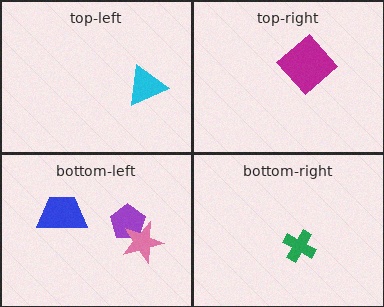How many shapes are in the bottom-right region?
1.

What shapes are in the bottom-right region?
The green cross.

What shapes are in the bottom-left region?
The purple pentagon, the blue trapezoid, the pink star.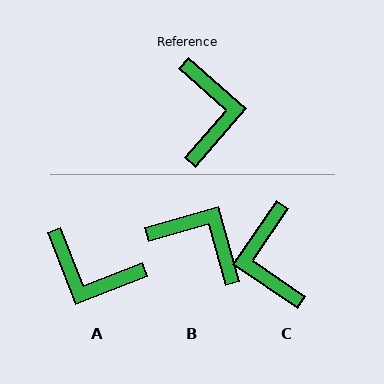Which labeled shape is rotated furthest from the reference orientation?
C, about 173 degrees away.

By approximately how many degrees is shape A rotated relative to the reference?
Approximately 118 degrees clockwise.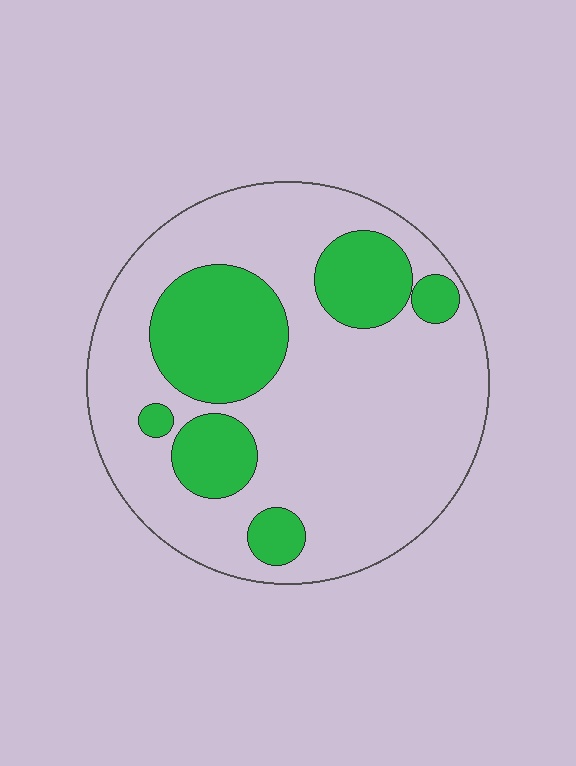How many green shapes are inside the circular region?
6.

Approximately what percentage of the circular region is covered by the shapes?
Approximately 25%.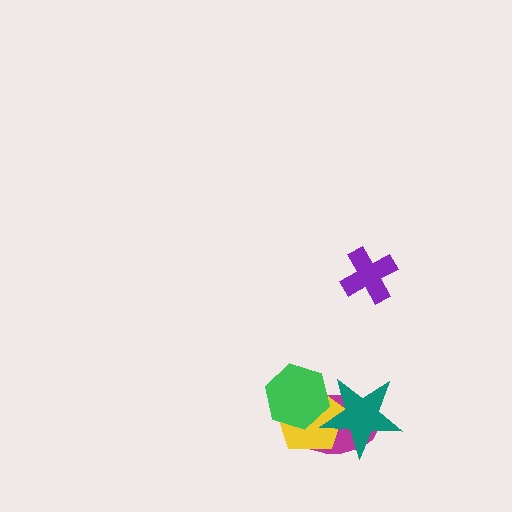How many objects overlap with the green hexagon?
3 objects overlap with the green hexagon.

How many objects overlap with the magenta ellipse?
3 objects overlap with the magenta ellipse.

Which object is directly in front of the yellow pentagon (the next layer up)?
The green hexagon is directly in front of the yellow pentagon.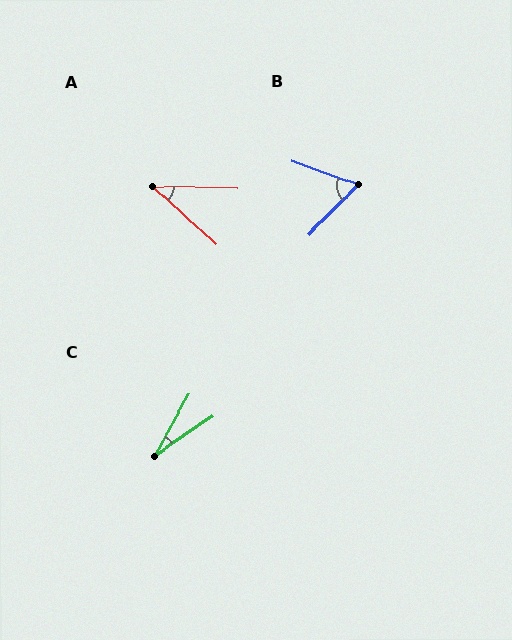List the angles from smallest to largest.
C (26°), A (42°), B (64°).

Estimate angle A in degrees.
Approximately 42 degrees.